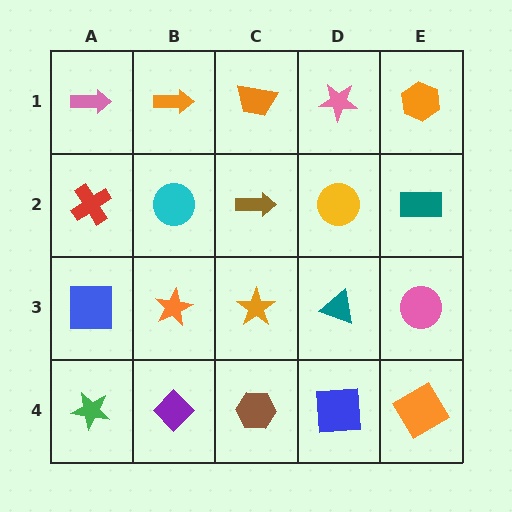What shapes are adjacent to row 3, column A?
A red cross (row 2, column A), a green star (row 4, column A), an orange star (row 3, column B).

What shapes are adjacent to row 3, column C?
A brown arrow (row 2, column C), a brown hexagon (row 4, column C), an orange star (row 3, column B), a teal triangle (row 3, column D).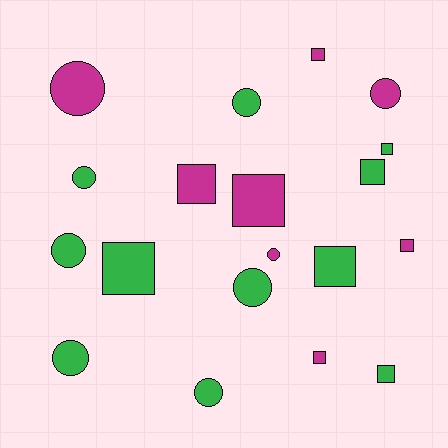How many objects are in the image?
There are 19 objects.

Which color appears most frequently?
Green, with 11 objects.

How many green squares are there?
There are 5 green squares.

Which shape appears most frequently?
Square, with 10 objects.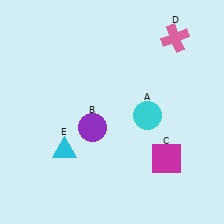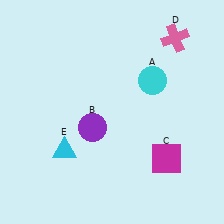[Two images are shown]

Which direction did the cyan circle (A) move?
The cyan circle (A) moved up.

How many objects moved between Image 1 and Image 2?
1 object moved between the two images.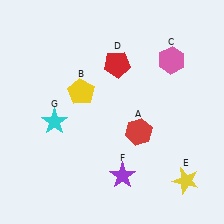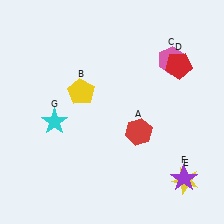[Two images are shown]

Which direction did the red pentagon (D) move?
The red pentagon (D) moved right.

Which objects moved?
The objects that moved are: the red pentagon (D), the purple star (F).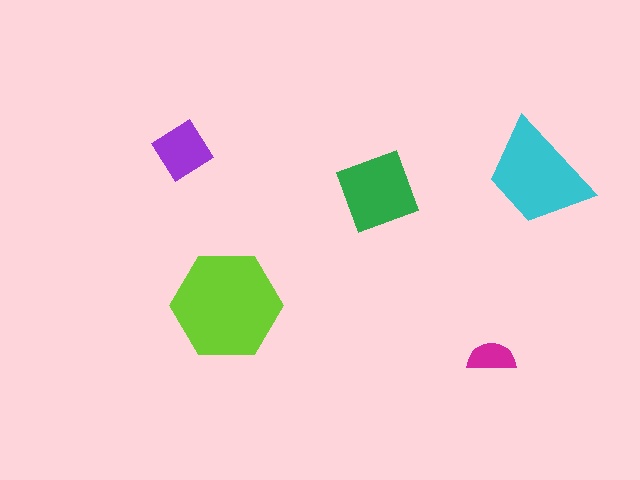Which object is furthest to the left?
The purple diamond is leftmost.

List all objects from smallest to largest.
The magenta semicircle, the purple diamond, the green square, the cyan trapezoid, the lime hexagon.